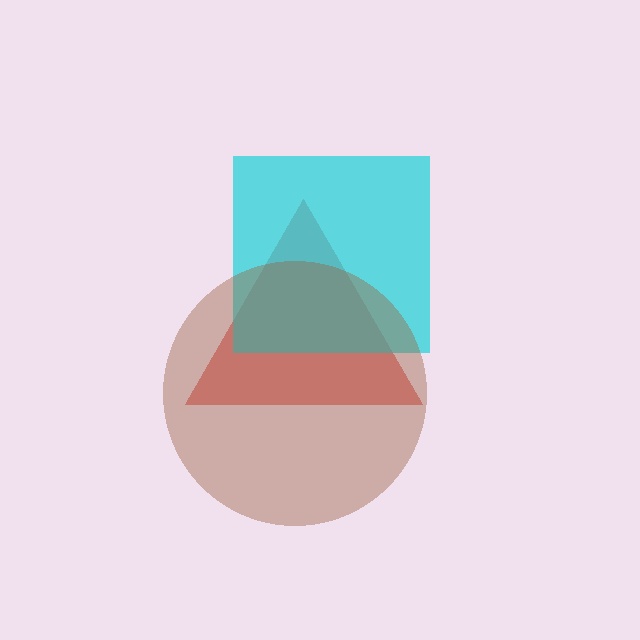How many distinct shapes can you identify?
There are 3 distinct shapes: a red triangle, a cyan square, a brown circle.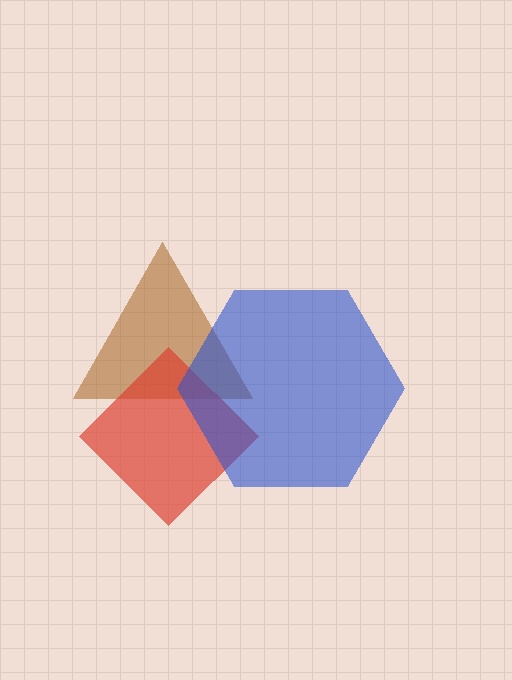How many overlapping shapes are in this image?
There are 3 overlapping shapes in the image.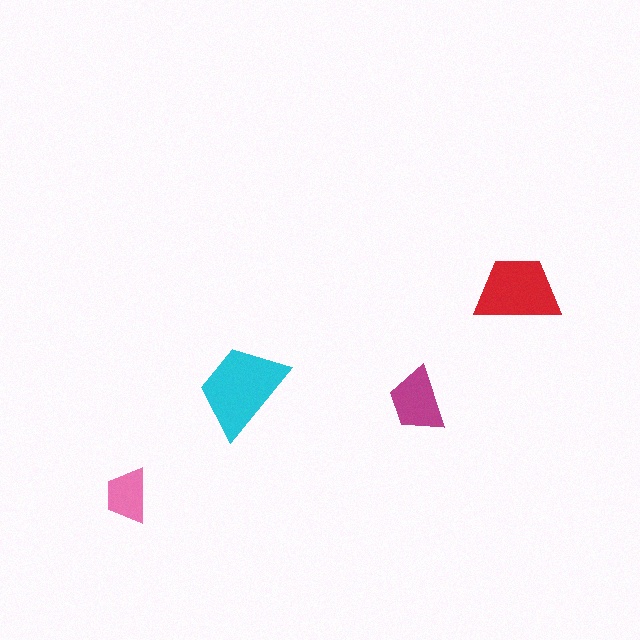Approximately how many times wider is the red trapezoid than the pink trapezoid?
About 1.5 times wider.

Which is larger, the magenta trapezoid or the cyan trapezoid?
The cyan one.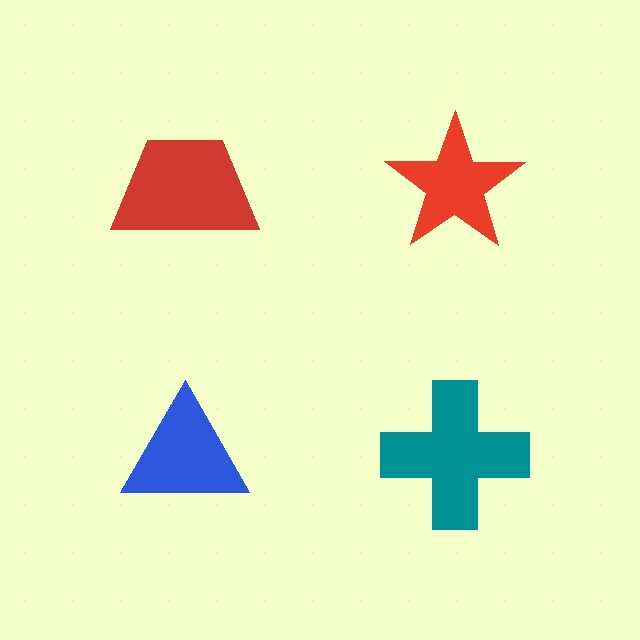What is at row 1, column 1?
A red trapezoid.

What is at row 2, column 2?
A teal cross.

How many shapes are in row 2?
2 shapes.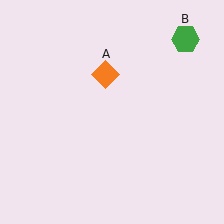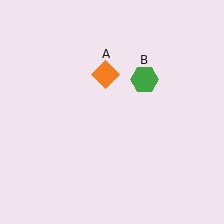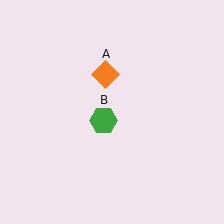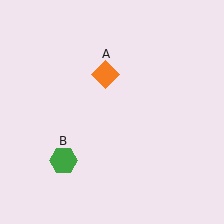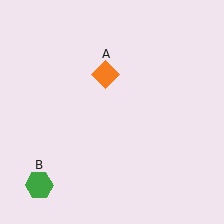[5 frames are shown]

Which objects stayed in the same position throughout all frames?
Orange diamond (object A) remained stationary.